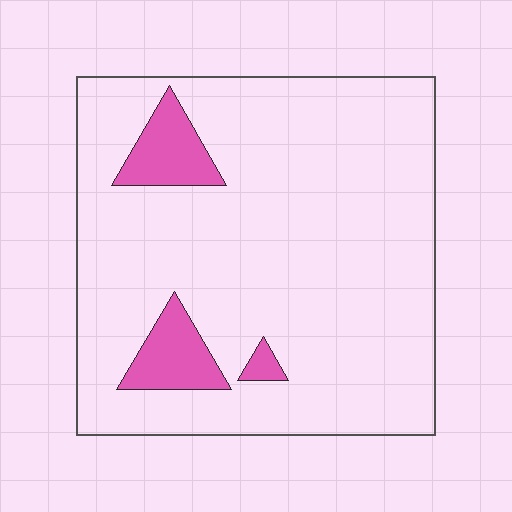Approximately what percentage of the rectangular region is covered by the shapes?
Approximately 10%.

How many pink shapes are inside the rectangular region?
3.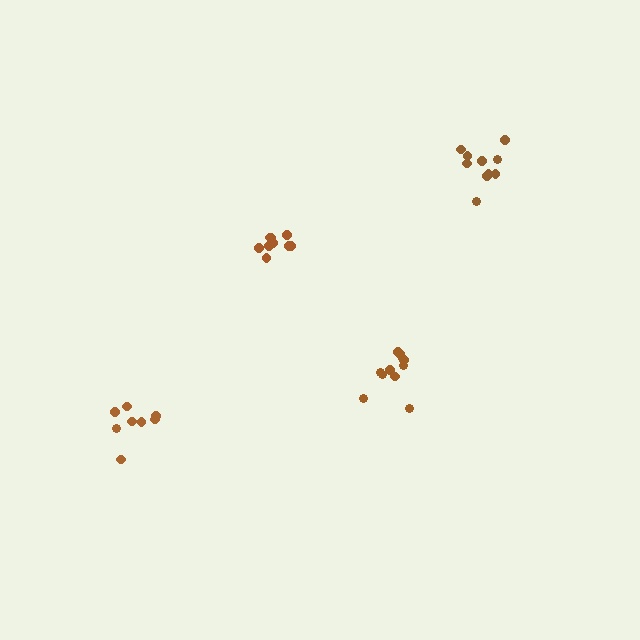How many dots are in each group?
Group 1: 10 dots, Group 2: 9 dots, Group 3: 11 dots, Group 4: 8 dots (38 total).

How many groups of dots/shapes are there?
There are 4 groups.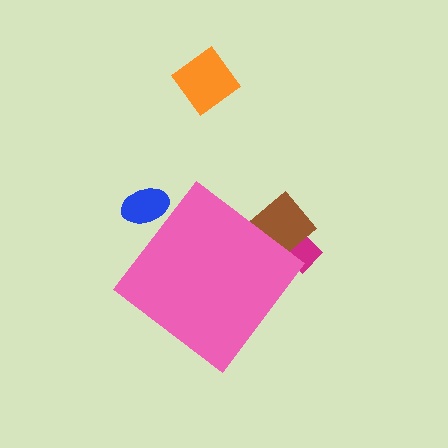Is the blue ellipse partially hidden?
Yes, the blue ellipse is partially hidden behind the pink diamond.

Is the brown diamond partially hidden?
Yes, the brown diamond is partially hidden behind the pink diamond.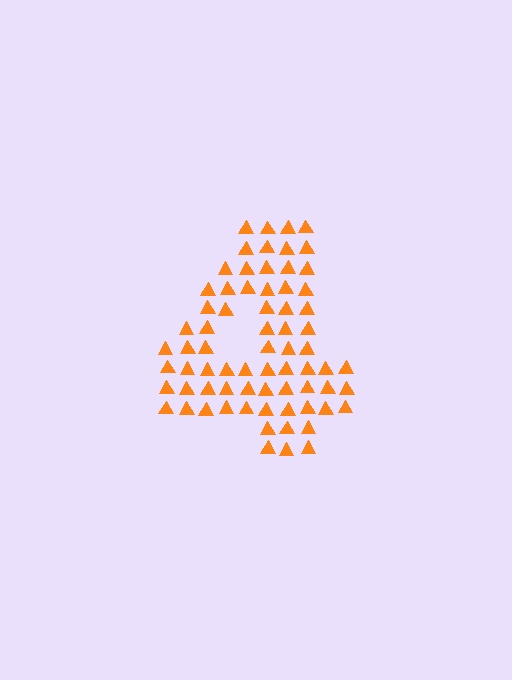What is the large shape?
The large shape is the digit 4.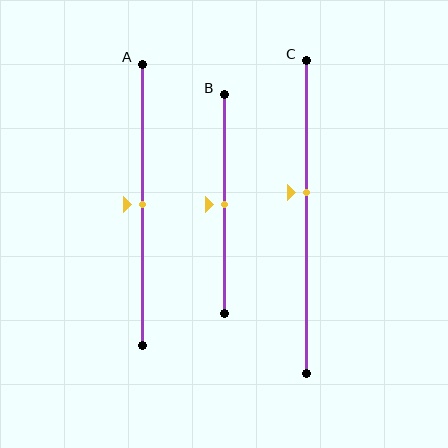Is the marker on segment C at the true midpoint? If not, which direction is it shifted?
No, the marker on segment C is shifted upward by about 8% of the segment length.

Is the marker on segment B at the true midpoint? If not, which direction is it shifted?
Yes, the marker on segment B is at the true midpoint.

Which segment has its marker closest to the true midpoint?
Segment A has its marker closest to the true midpoint.